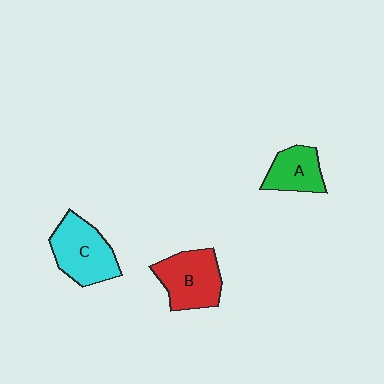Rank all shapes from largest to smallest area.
From largest to smallest: C (cyan), B (red), A (green).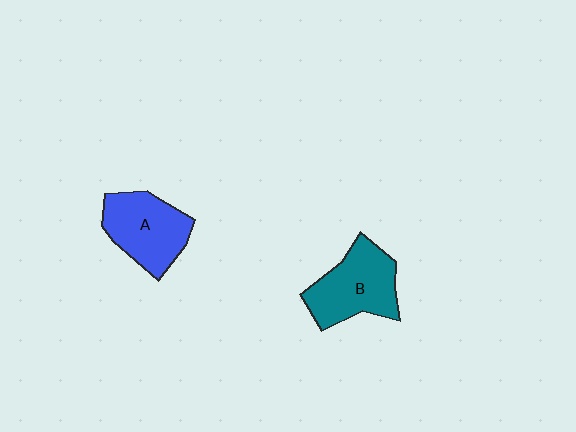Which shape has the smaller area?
Shape A (blue).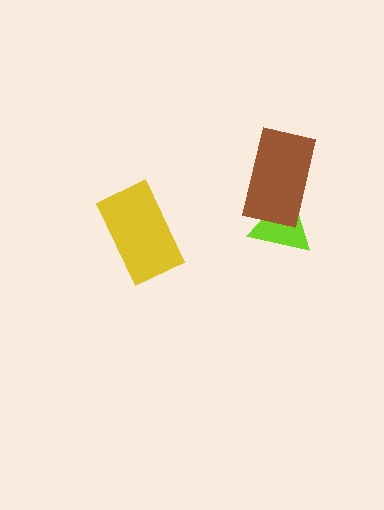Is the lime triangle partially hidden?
Yes, it is partially covered by another shape.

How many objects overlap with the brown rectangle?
1 object overlaps with the brown rectangle.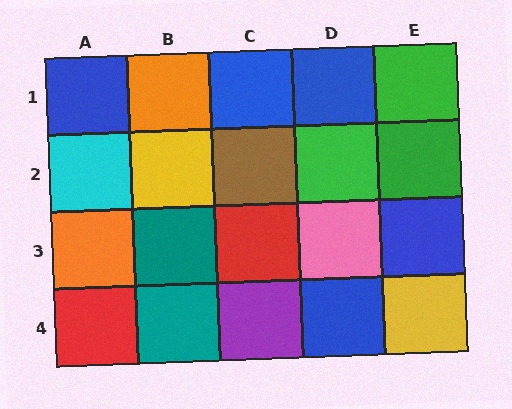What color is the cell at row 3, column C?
Red.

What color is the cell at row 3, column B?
Teal.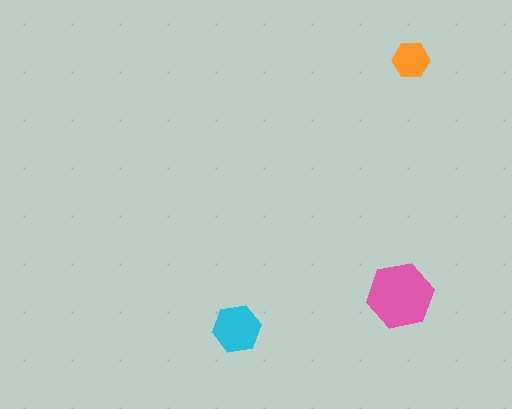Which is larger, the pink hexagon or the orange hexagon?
The pink one.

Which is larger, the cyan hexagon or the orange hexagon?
The cyan one.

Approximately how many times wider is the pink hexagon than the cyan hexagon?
About 1.5 times wider.